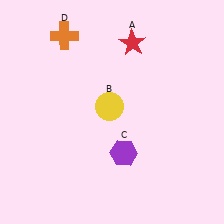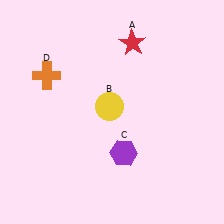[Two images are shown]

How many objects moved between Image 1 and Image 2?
1 object moved between the two images.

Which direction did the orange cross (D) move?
The orange cross (D) moved down.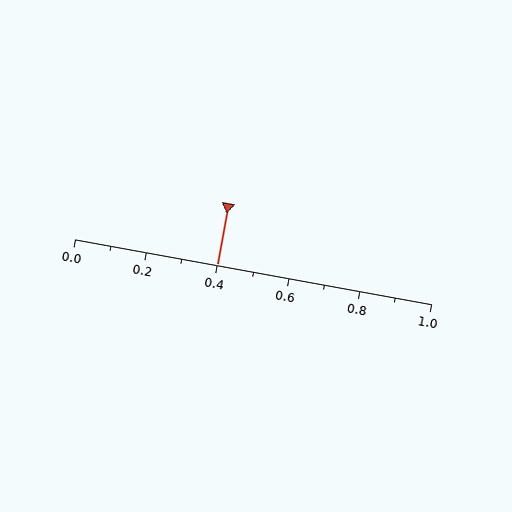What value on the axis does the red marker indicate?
The marker indicates approximately 0.4.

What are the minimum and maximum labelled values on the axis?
The axis runs from 0.0 to 1.0.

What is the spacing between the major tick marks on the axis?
The major ticks are spaced 0.2 apart.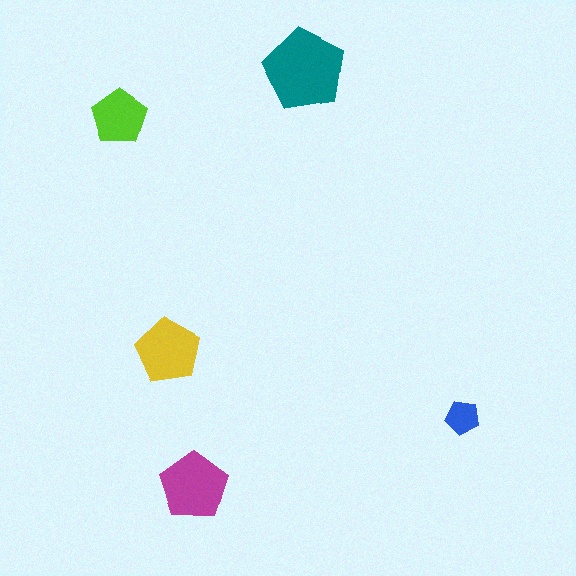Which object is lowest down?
The magenta pentagon is bottommost.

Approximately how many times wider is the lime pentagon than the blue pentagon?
About 1.5 times wider.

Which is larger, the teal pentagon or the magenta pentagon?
The teal one.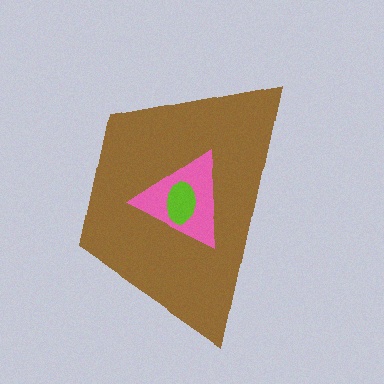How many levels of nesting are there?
3.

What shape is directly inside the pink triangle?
The lime ellipse.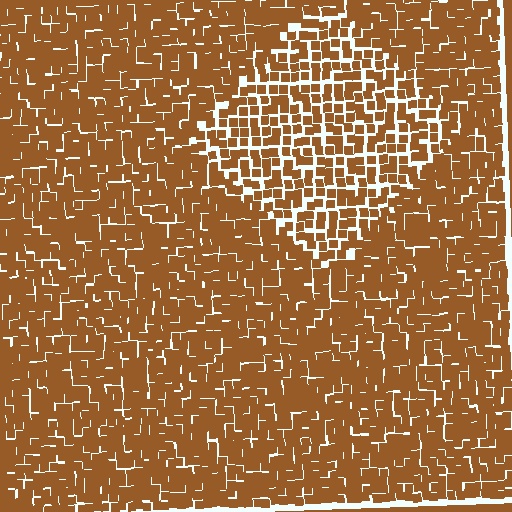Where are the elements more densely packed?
The elements are more densely packed outside the diamond boundary.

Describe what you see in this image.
The image contains small brown elements arranged at two different densities. A diamond-shaped region is visible where the elements are less densely packed than the surrounding area.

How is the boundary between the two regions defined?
The boundary is defined by a change in element density (approximately 1.6x ratio). All elements are the same color, size, and shape.